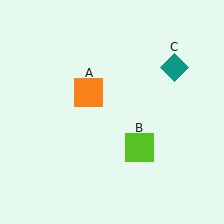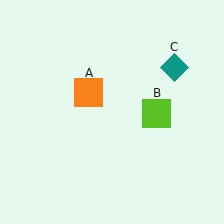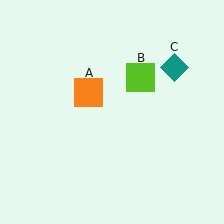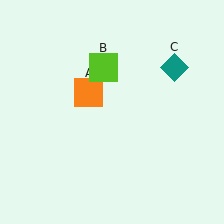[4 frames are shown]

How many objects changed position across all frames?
1 object changed position: lime square (object B).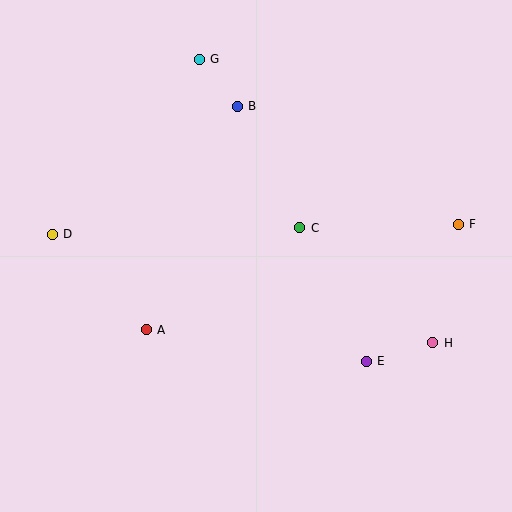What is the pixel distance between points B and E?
The distance between B and E is 286 pixels.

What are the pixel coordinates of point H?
Point H is at (433, 343).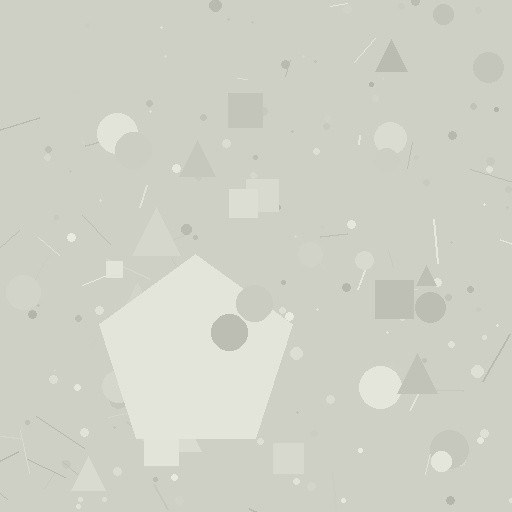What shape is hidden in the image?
A pentagon is hidden in the image.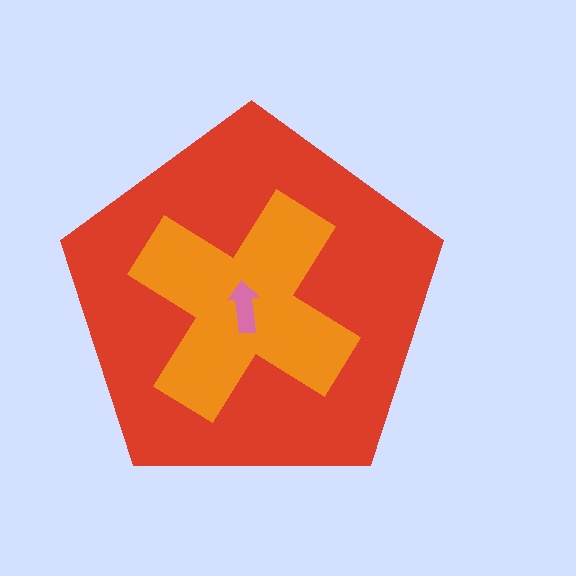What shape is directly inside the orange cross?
The pink arrow.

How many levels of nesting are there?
3.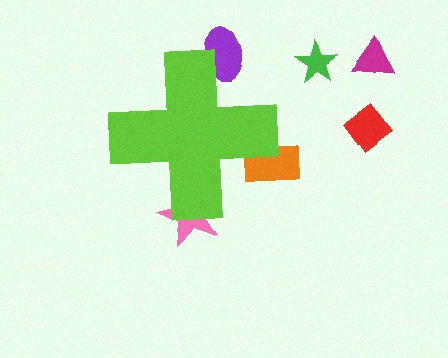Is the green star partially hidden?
No, the green star is fully visible.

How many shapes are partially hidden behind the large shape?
3 shapes are partially hidden.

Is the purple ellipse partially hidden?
Yes, the purple ellipse is partially hidden behind the lime cross.